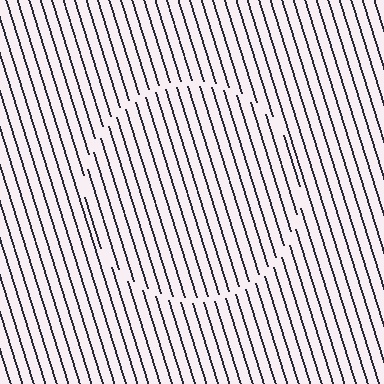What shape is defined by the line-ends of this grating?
An illusory circle. The interior of the shape contains the same grating, shifted by half a period — the contour is defined by the phase discontinuity where line-ends from the inner and outer gratings abut.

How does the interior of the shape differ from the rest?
The interior of the shape contains the same grating, shifted by half a period — the contour is defined by the phase discontinuity where line-ends from the inner and outer gratings abut.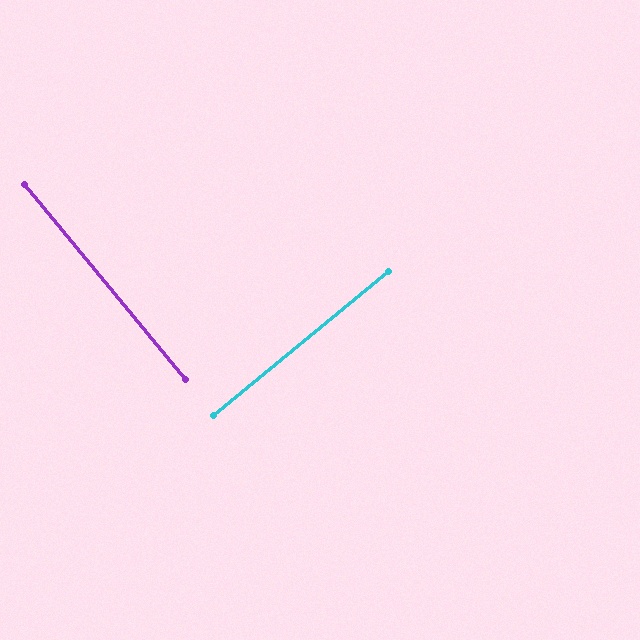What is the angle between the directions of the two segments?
Approximately 90 degrees.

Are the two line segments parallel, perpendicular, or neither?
Perpendicular — they meet at approximately 90°.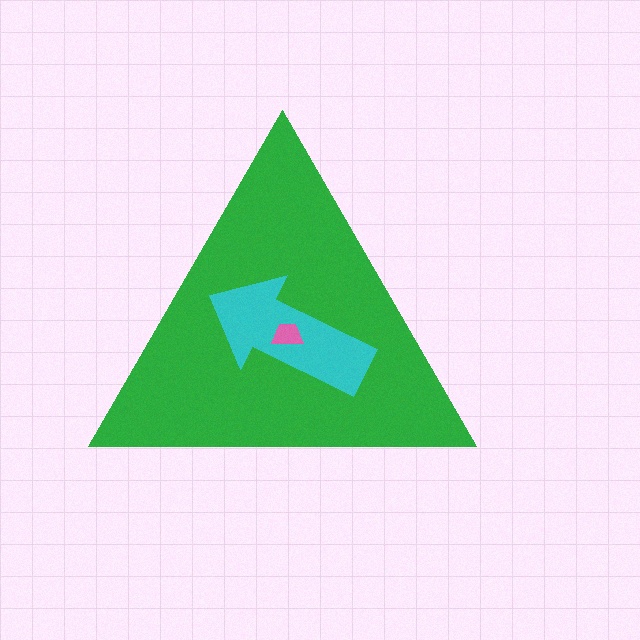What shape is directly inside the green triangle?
The cyan arrow.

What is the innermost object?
The pink trapezoid.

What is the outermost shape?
The green triangle.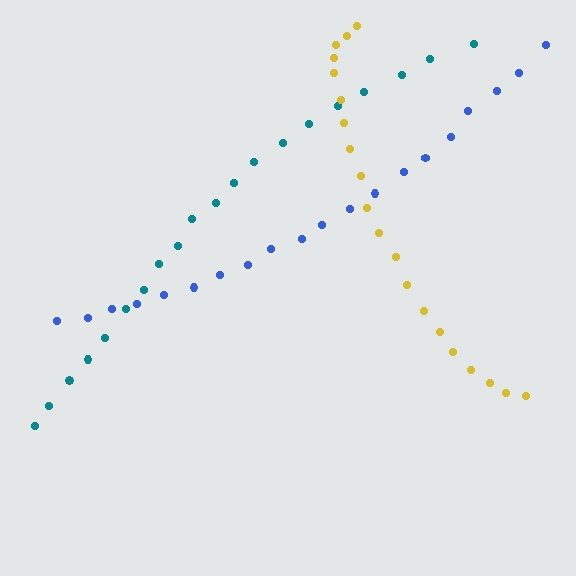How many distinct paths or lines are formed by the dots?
There are 3 distinct paths.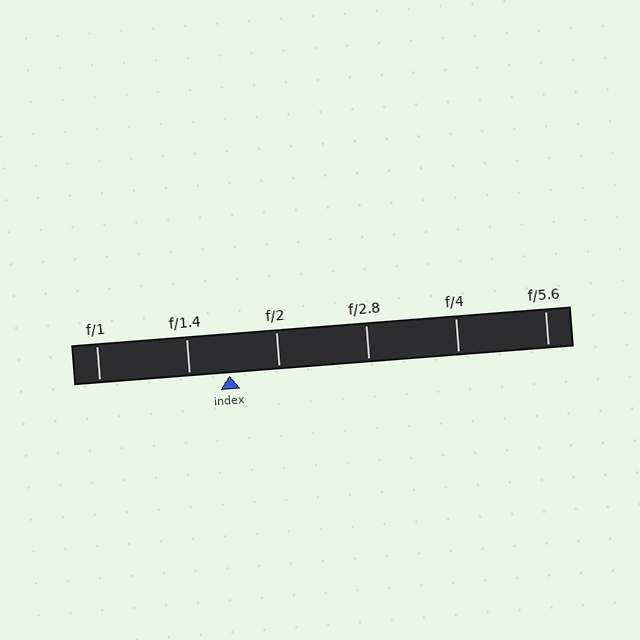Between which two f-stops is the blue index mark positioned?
The index mark is between f/1.4 and f/2.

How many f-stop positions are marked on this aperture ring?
There are 6 f-stop positions marked.